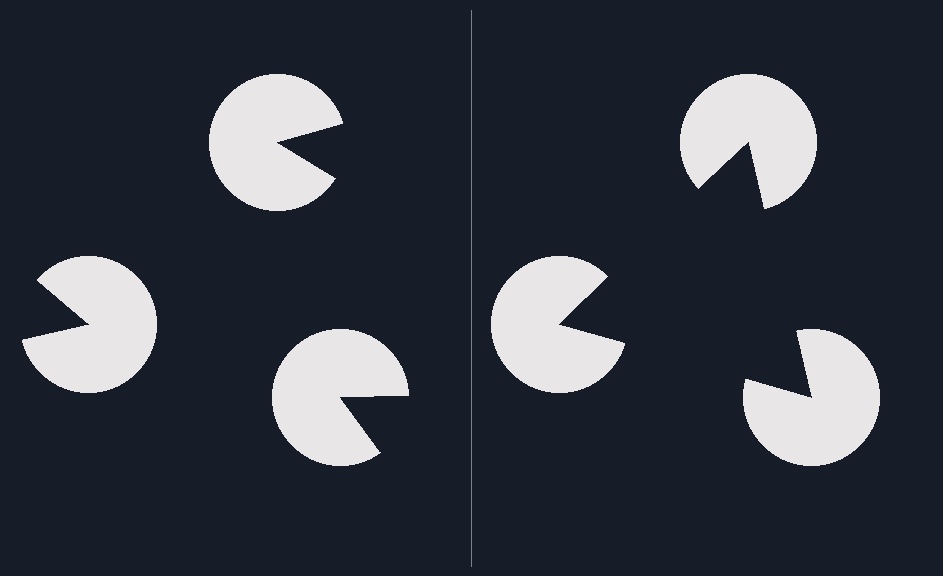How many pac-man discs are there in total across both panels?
6 — 3 on each side.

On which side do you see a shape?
An illusory triangle appears on the right side. On the left side the wedge cuts are rotated, so no coherent shape forms.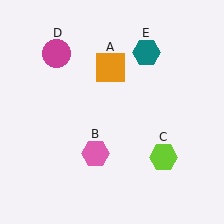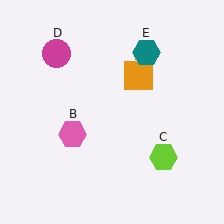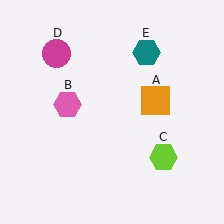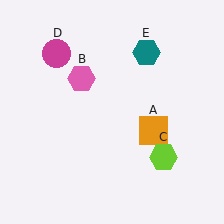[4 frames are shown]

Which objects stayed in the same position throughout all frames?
Lime hexagon (object C) and magenta circle (object D) and teal hexagon (object E) remained stationary.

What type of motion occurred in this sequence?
The orange square (object A), pink hexagon (object B) rotated clockwise around the center of the scene.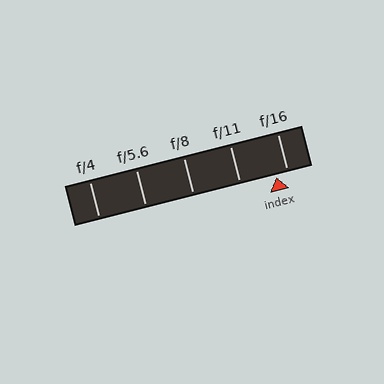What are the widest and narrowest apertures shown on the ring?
The widest aperture shown is f/4 and the narrowest is f/16.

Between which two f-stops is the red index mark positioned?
The index mark is between f/11 and f/16.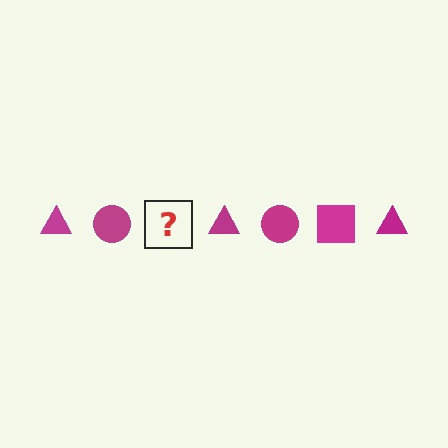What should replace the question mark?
The question mark should be replaced with a magenta square.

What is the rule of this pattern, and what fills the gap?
The rule is that the pattern cycles through triangle, circle, square shapes in magenta. The gap should be filled with a magenta square.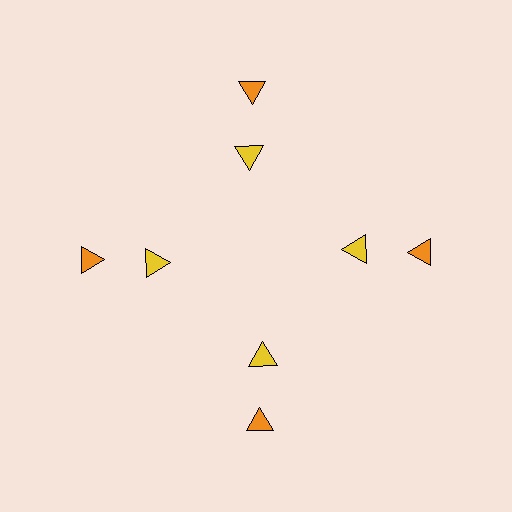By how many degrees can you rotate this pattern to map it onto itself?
The pattern maps onto itself every 90 degrees of rotation.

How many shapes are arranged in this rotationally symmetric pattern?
There are 8 shapes, arranged in 4 groups of 2.